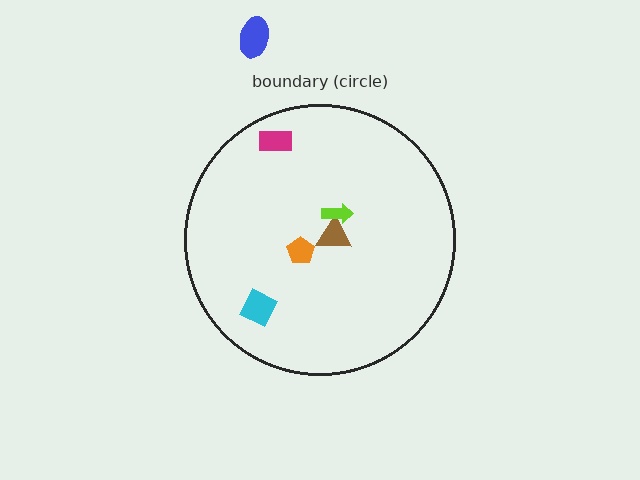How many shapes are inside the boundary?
5 inside, 1 outside.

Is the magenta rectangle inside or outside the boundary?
Inside.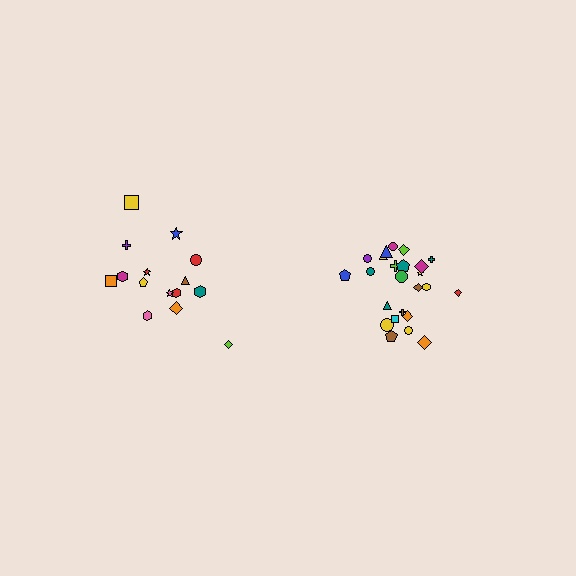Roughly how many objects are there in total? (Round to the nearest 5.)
Roughly 40 objects in total.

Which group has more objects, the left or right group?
The right group.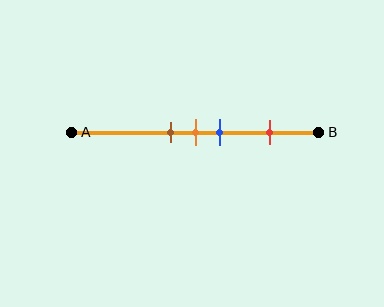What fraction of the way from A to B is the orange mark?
The orange mark is approximately 50% (0.5) of the way from A to B.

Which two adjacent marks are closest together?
The brown and orange marks are the closest adjacent pair.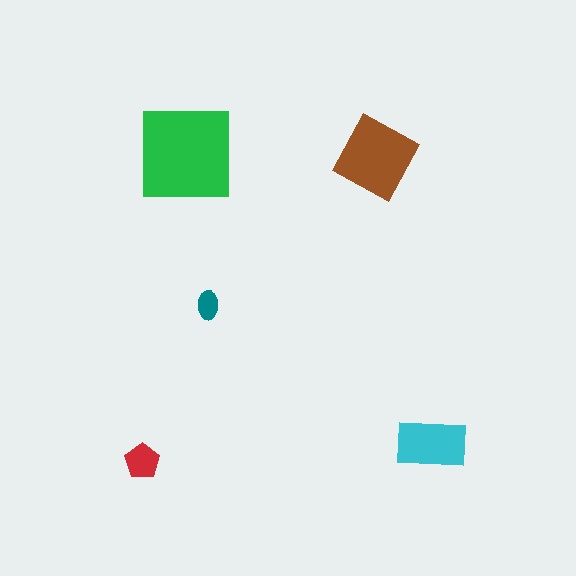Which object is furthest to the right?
The cyan rectangle is rightmost.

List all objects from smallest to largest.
The teal ellipse, the red pentagon, the cyan rectangle, the brown diamond, the green square.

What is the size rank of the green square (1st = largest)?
1st.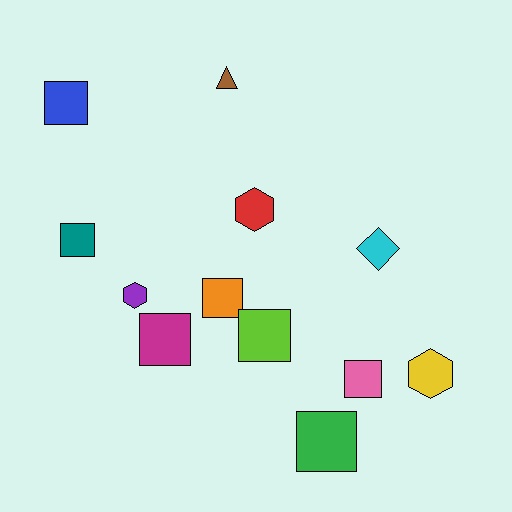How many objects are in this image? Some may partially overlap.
There are 12 objects.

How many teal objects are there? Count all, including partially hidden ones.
There is 1 teal object.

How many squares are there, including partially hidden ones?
There are 7 squares.